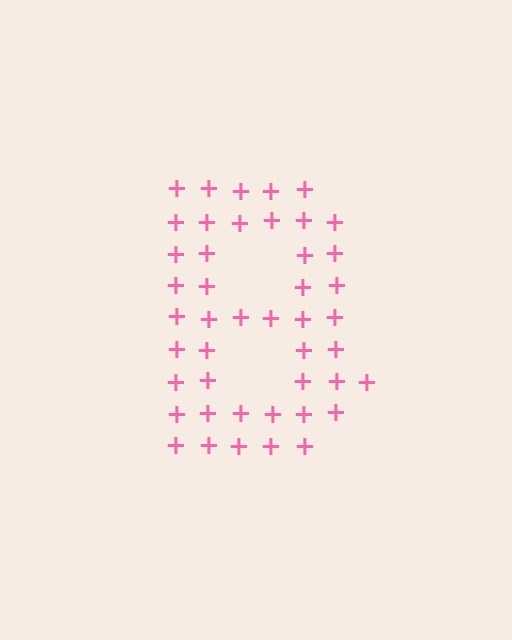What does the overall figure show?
The overall figure shows the letter B.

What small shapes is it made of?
It is made of small plus signs.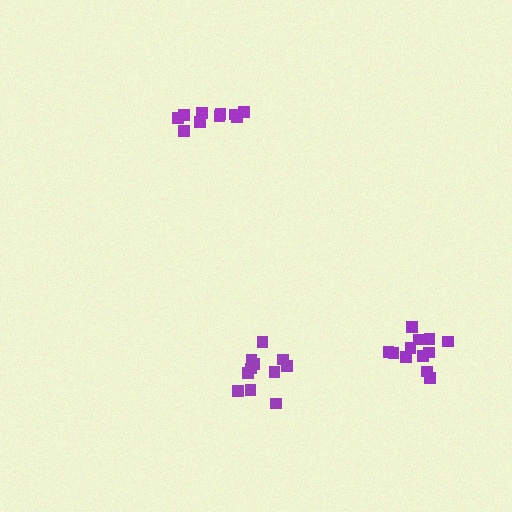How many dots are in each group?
Group 1: 12 dots, Group 2: 10 dots, Group 3: 11 dots (33 total).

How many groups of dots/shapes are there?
There are 3 groups.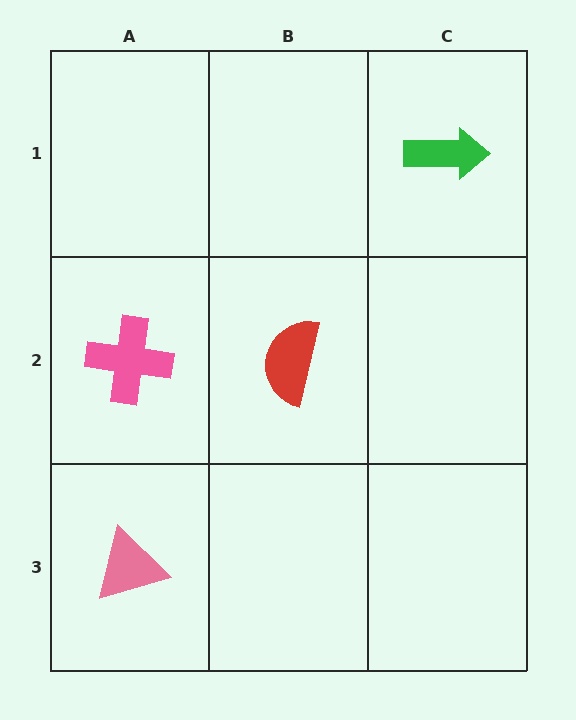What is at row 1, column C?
A green arrow.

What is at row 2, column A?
A pink cross.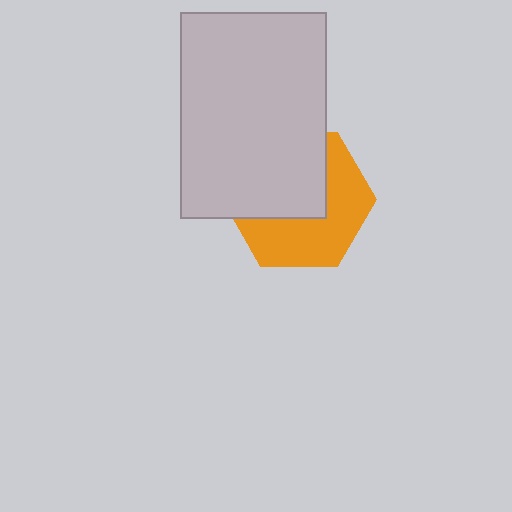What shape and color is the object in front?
The object in front is a light gray rectangle.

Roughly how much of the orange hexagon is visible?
About half of it is visible (roughly 50%).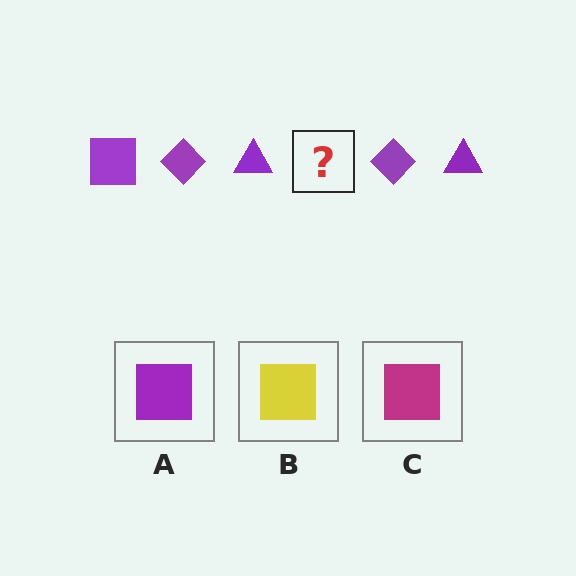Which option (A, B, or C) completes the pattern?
A.